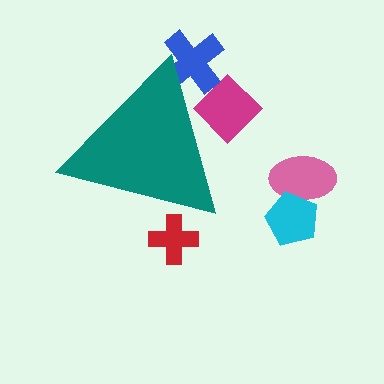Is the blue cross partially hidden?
Yes, the blue cross is partially hidden behind the teal triangle.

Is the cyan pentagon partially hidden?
No, the cyan pentagon is fully visible.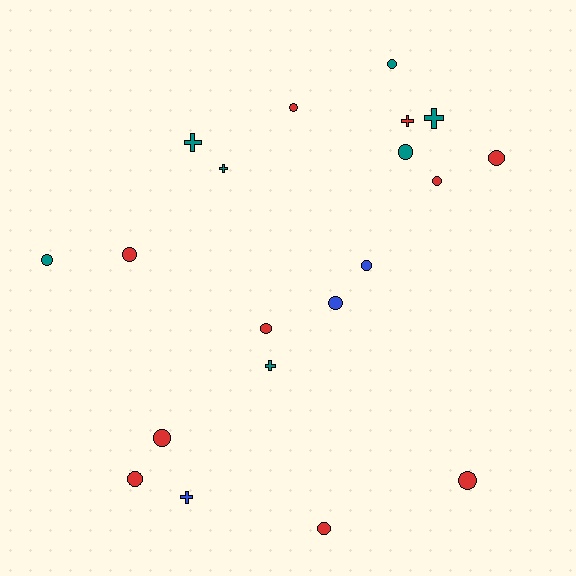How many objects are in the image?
There are 20 objects.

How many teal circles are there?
There are 3 teal circles.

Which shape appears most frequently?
Circle, with 14 objects.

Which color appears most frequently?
Red, with 10 objects.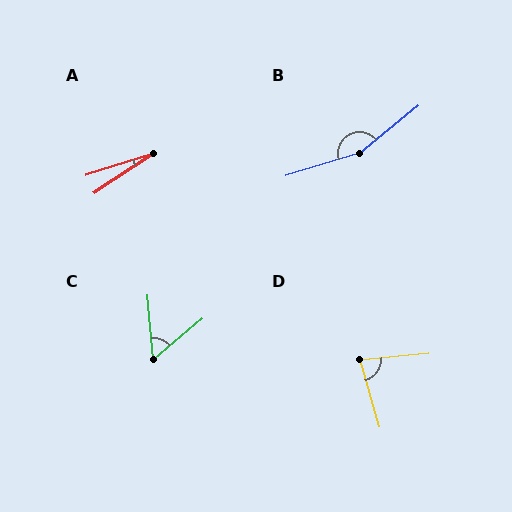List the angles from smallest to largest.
A (16°), C (54°), D (79°), B (158°).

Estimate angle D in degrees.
Approximately 79 degrees.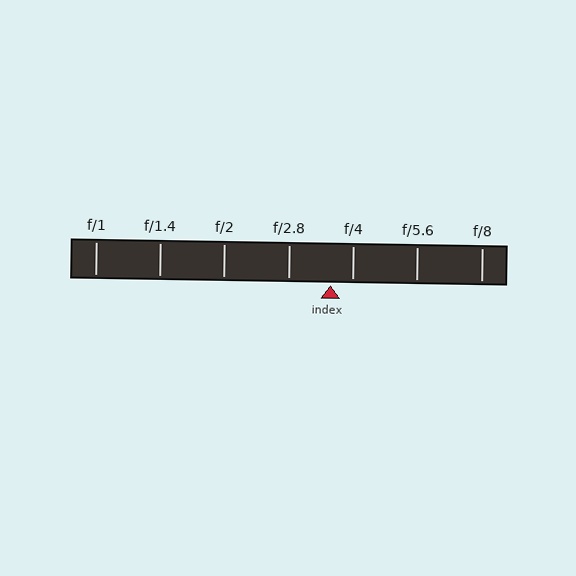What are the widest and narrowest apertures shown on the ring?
The widest aperture shown is f/1 and the narrowest is f/8.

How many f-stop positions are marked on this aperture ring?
There are 7 f-stop positions marked.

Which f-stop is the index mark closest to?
The index mark is closest to f/4.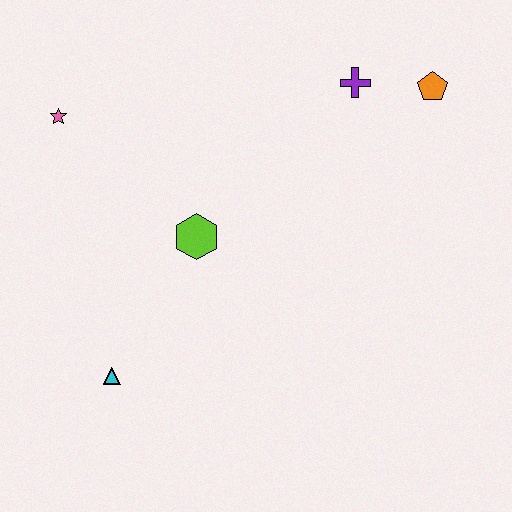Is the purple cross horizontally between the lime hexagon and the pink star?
No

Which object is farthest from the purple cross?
The cyan triangle is farthest from the purple cross.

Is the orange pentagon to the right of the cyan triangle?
Yes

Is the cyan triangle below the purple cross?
Yes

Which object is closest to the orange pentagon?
The purple cross is closest to the orange pentagon.